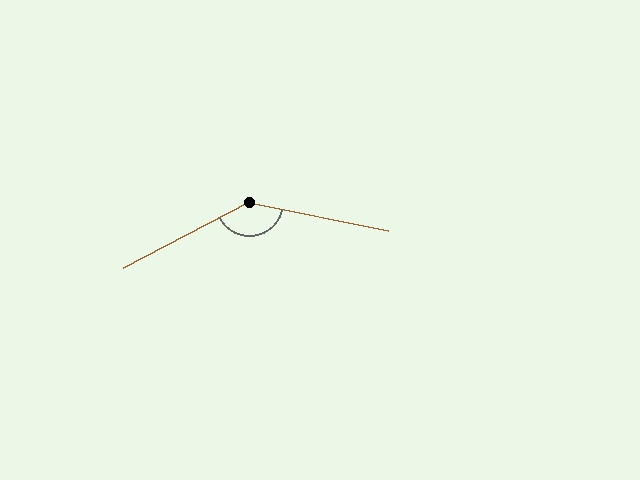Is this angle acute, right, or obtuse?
It is obtuse.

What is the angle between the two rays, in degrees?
Approximately 141 degrees.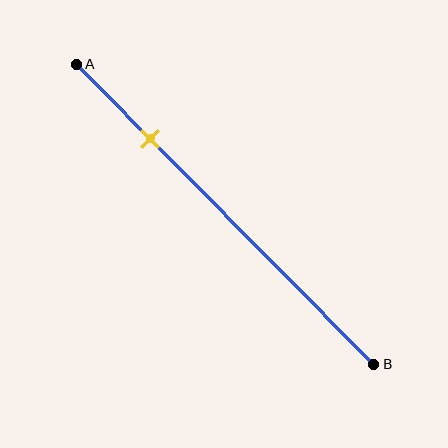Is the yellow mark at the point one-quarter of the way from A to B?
Yes, the mark is approximately at the one-quarter point.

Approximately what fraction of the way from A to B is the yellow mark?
The yellow mark is approximately 25% of the way from A to B.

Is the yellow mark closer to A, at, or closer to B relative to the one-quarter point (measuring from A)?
The yellow mark is approximately at the one-quarter point of segment AB.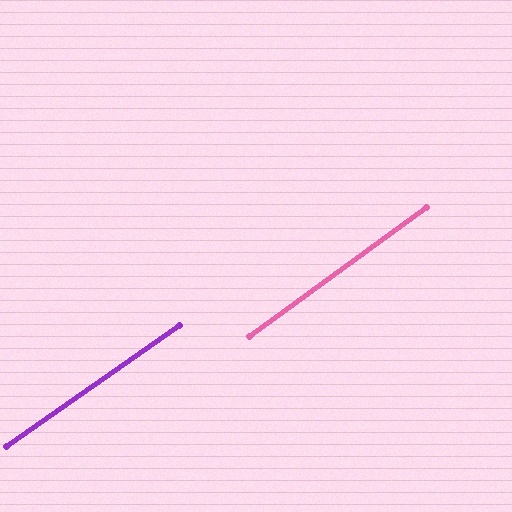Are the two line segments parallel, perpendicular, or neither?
Parallel — their directions differ by only 1.3°.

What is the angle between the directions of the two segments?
Approximately 1 degree.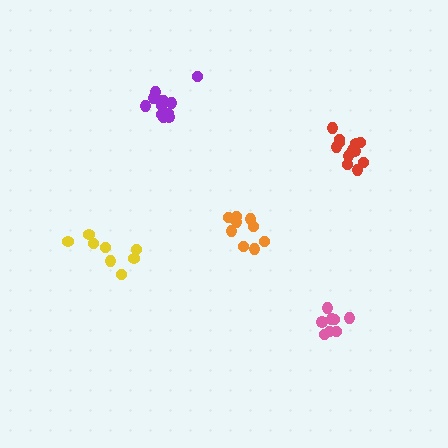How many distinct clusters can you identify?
There are 5 distinct clusters.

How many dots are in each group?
Group 1: 12 dots, Group 2: 8 dots, Group 3: 9 dots, Group 4: 14 dots, Group 5: 8 dots (51 total).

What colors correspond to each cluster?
The clusters are colored: red, yellow, orange, purple, pink.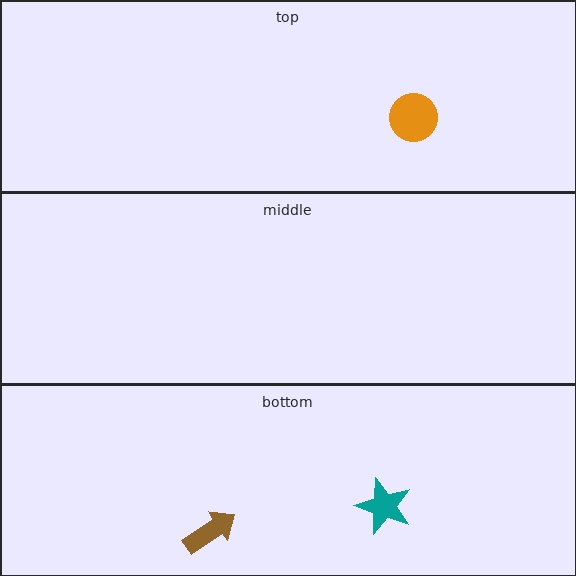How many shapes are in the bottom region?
2.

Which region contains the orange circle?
The top region.